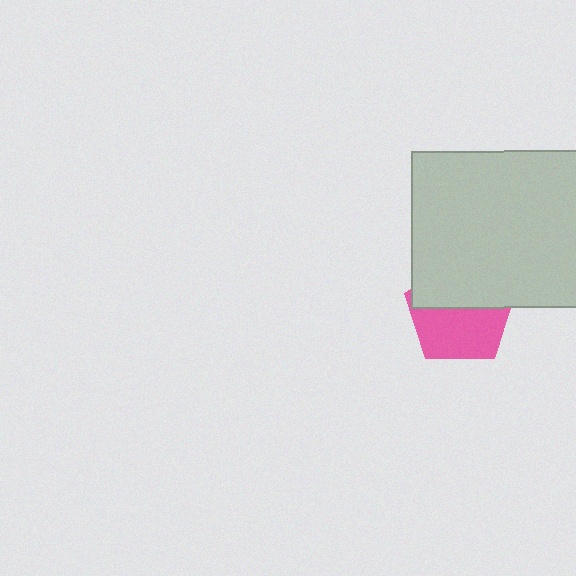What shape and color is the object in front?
The object in front is a light gray rectangle.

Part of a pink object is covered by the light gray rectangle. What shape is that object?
It is a pentagon.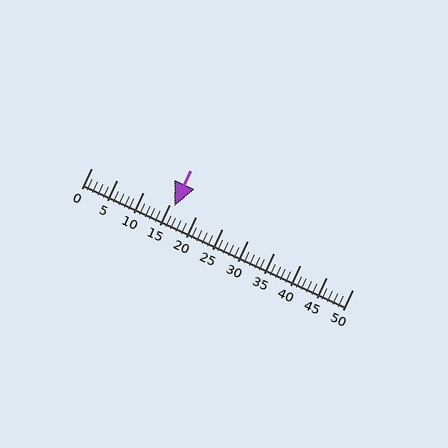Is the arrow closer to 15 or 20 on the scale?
The arrow is closer to 15.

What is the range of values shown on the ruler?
The ruler shows values from 0 to 50.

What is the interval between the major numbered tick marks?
The major tick marks are spaced 5 units apart.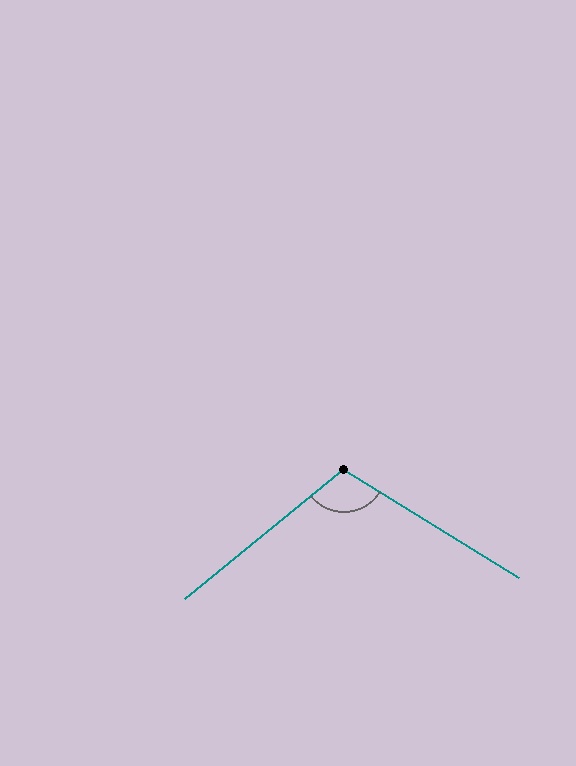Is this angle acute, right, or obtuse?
It is obtuse.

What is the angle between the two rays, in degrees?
Approximately 109 degrees.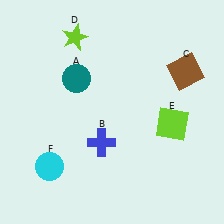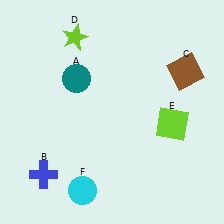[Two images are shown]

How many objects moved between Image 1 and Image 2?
2 objects moved between the two images.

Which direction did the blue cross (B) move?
The blue cross (B) moved left.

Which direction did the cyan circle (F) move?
The cyan circle (F) moved right.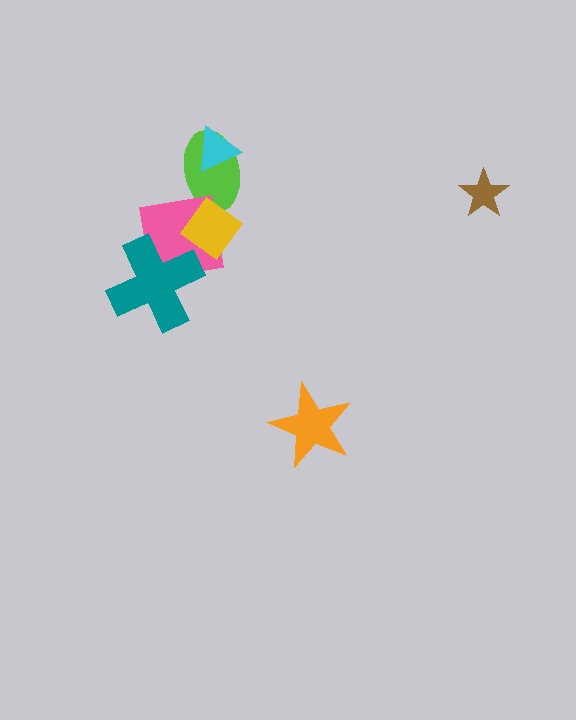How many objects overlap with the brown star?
0 objects overlap with the brown star.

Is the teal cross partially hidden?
No, no other shape covers it.